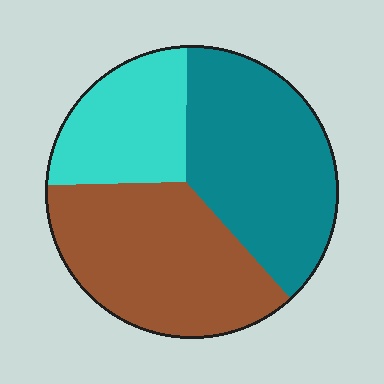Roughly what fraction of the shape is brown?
Brown covers roughly 40% of the shape.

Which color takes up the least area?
Cyan, at roughly 20%.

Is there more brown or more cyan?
Brown.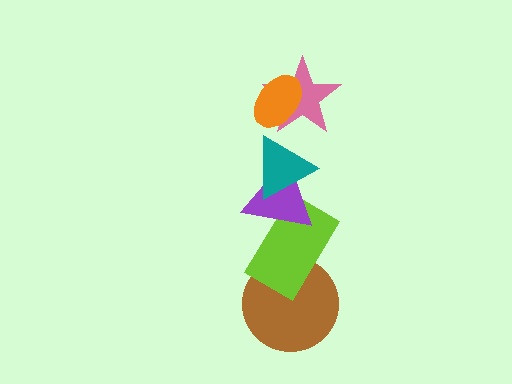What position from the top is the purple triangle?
The purple triangle is 4th from the top.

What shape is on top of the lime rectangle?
The purple triangle is on top of the lime rectangle.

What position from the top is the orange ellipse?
The orange ellipse is 1st from the top.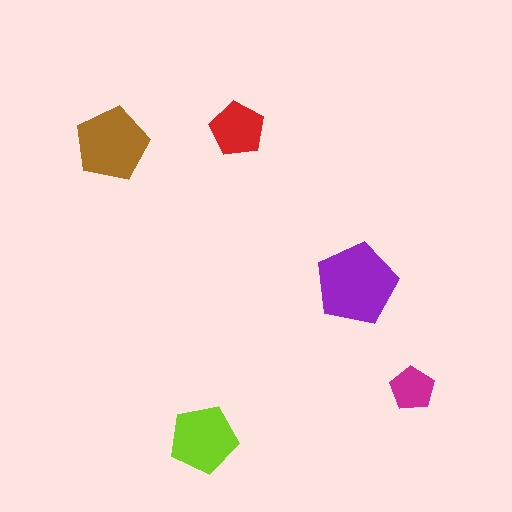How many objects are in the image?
There are 5 objects in the image.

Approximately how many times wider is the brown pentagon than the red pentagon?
About 1.5 times wider.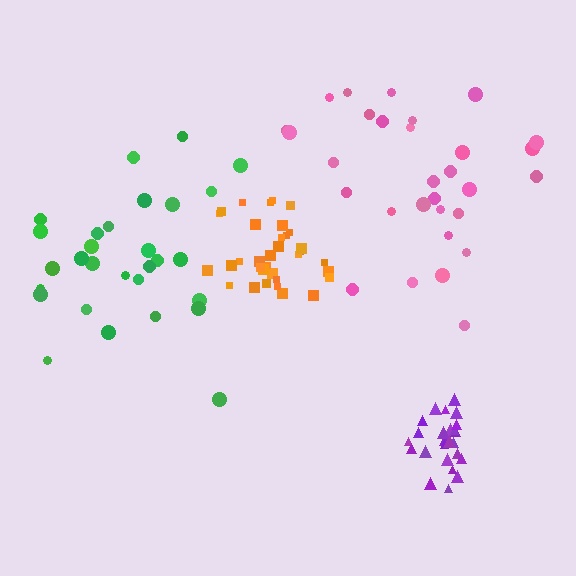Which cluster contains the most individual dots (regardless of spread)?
Orange (34).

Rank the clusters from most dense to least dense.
purple, orange, green, pink.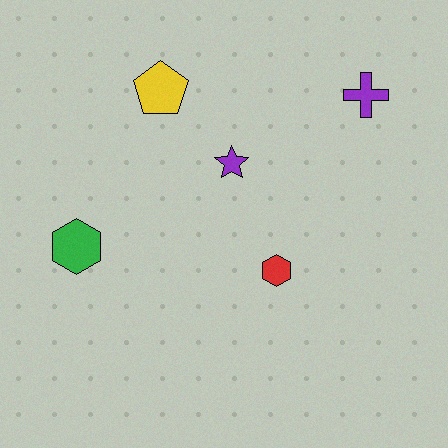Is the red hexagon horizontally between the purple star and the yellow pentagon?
No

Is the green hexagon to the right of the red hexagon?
No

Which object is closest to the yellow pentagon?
The purple star is closest to the yellow pentagon.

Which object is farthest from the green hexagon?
The purple cross is farthest from the green hexagon.